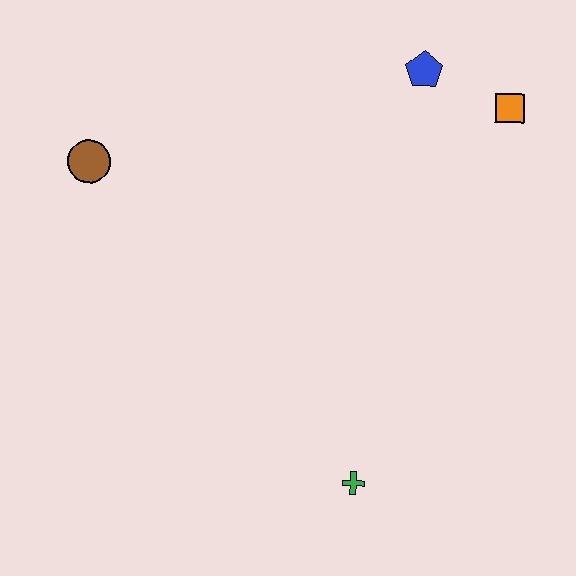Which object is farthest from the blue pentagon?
The green cross is farthest from the blue pentagon.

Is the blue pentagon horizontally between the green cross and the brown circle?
No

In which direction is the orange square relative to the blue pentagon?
The orange square is to the right of the blue pentagon.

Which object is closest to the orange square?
The blue pentagon is closest to the orange square.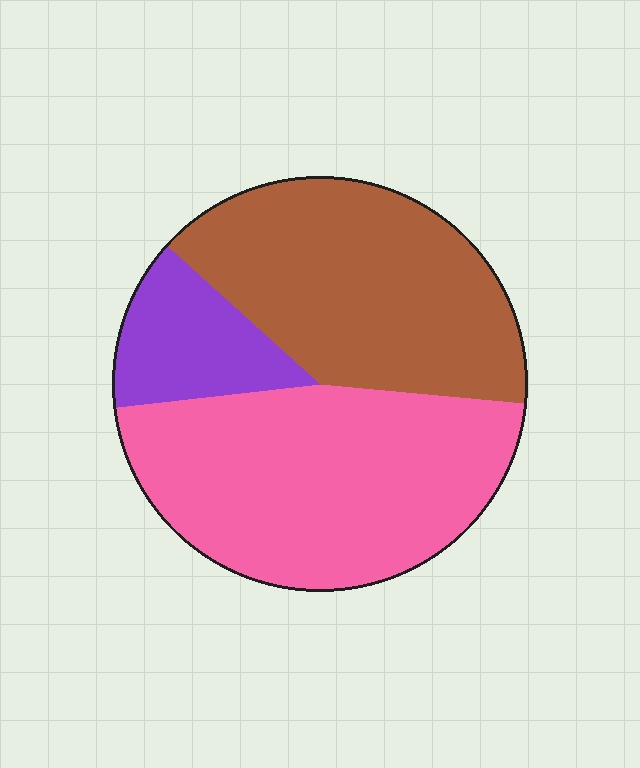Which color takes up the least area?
Purple, at roughly 15%.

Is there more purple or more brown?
Brown.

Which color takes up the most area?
Pink, at roughly 45%.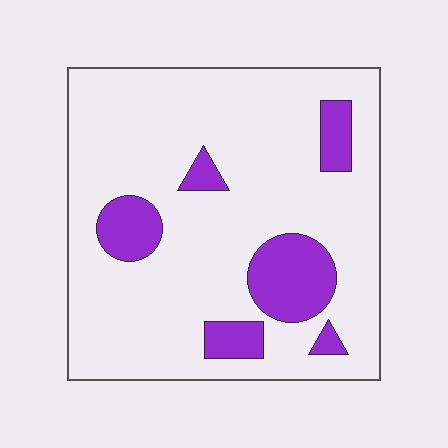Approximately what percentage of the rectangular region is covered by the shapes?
Approximately 15%.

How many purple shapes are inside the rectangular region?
6.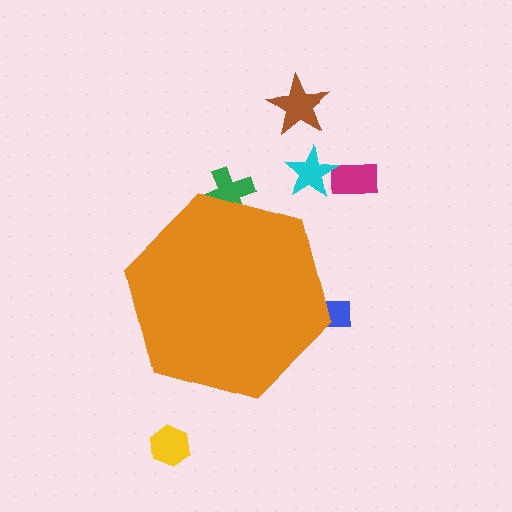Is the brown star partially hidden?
No, the brown star is fully visible.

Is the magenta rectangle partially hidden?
No, the magenta rectangle is fully visible.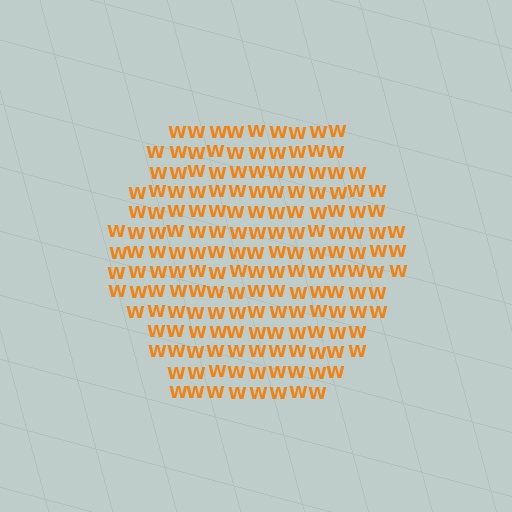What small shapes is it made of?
It is made of small letter W's.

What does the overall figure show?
The overall figure shows a hexagon.